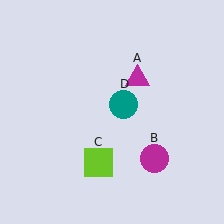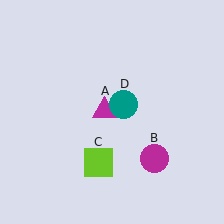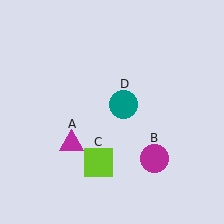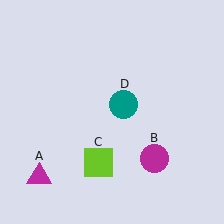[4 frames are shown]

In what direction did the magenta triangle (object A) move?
The magenta triangle (object A) moved down and to the left.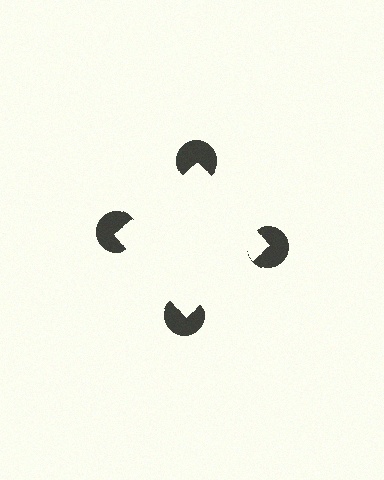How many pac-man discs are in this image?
There are 4 — one at each vertex of the illusory square.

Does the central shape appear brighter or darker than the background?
It typically appears slightly brighter than the background, even though no actual brightness change is drawn.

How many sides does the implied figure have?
4 sides.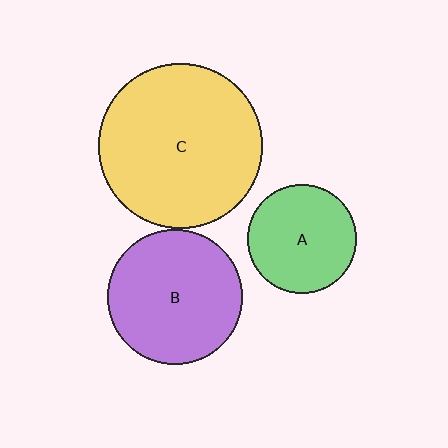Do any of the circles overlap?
No, none of the circles overlap.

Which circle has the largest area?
Circle C (yellow).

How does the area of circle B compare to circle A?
Approximately 1.5 times.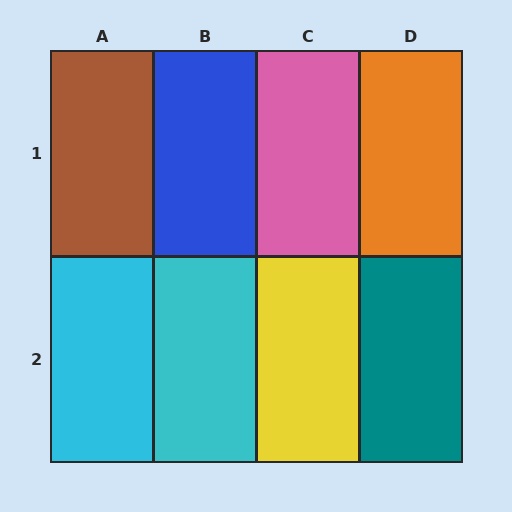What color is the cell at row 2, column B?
Cyan.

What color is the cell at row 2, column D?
Teal.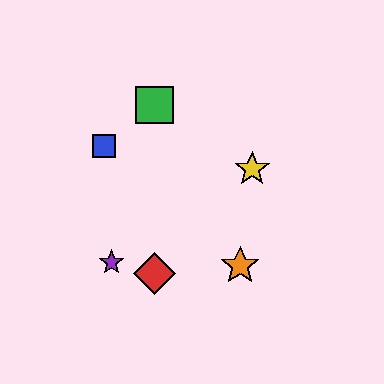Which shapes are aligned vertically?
The red diamond, the green square are aligned vertically.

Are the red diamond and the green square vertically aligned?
Yes, both are at x≈155.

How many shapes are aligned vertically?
2 shapes (the red diamond, the green square) are aligned vertically.